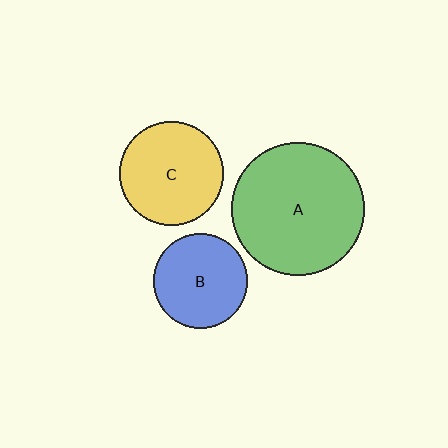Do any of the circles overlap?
No, none of the circles overlap.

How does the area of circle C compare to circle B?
Approximately 1.2 times.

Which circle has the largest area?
Circle A (green).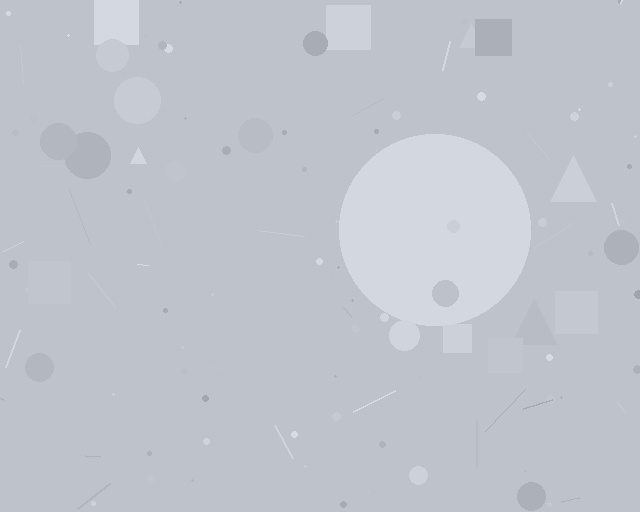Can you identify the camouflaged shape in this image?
The camouflaged shape is a circle.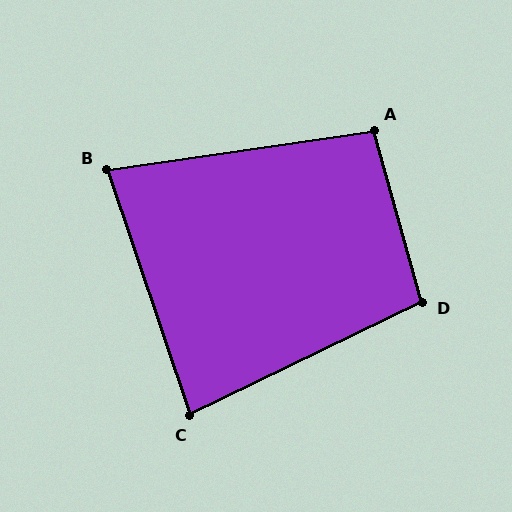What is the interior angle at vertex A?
Approximately 97 degrees (obtuse).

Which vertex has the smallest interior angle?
B, at approximately 80 degrees.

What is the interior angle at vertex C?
Approximately 83 degrees (acute).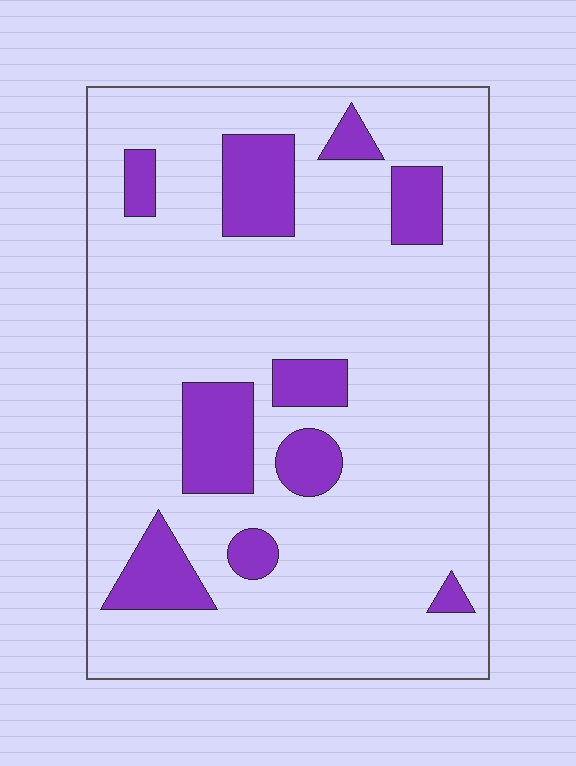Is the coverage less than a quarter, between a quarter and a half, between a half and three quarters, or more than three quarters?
Less than a quarter.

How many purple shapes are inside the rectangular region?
10.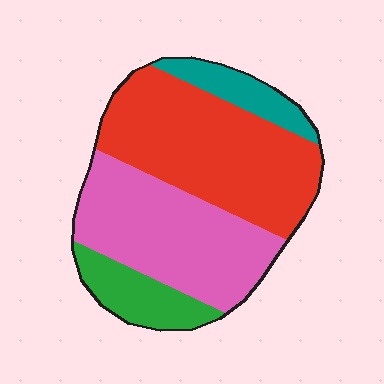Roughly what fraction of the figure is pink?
Pink covers 36% of the figure.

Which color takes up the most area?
Red, at roughly 45%.